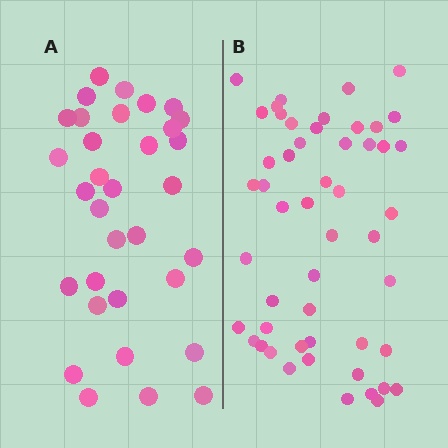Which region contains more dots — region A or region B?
Region B (the right region) has more dots.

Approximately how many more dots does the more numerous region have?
Region B has approximately 20 more dots than region A.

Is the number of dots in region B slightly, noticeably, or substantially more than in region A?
Region B has substantially more. The ratio is roughly 1.5 to 1.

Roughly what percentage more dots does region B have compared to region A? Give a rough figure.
About 55% more.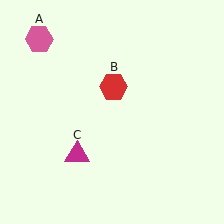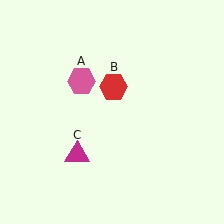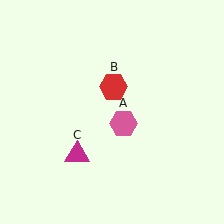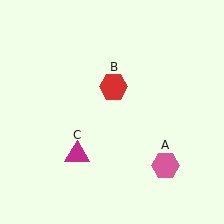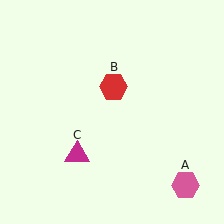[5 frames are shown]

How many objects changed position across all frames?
1 object changed position: pink hexagon (object A).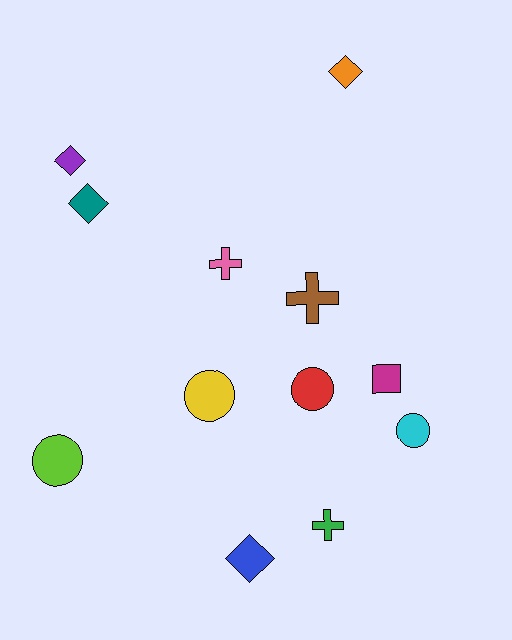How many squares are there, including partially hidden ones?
There is 1 square.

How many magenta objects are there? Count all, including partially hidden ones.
There is 1 magenta object.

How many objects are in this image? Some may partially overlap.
There are 12 objects.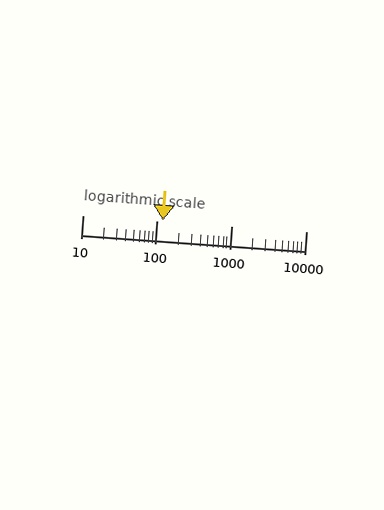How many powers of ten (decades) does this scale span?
The scale spans 3 decades, from 10 to 10000.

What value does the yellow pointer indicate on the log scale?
The pointer indicates approximately 120.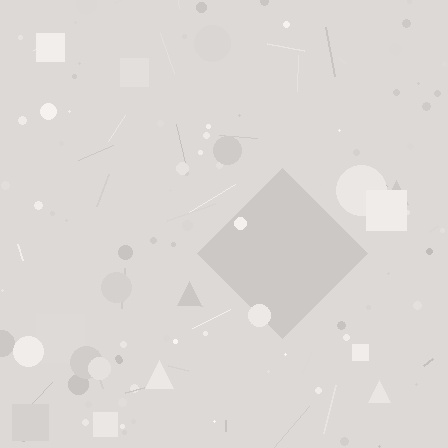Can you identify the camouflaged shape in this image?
The camouflaged shape is a diamond.